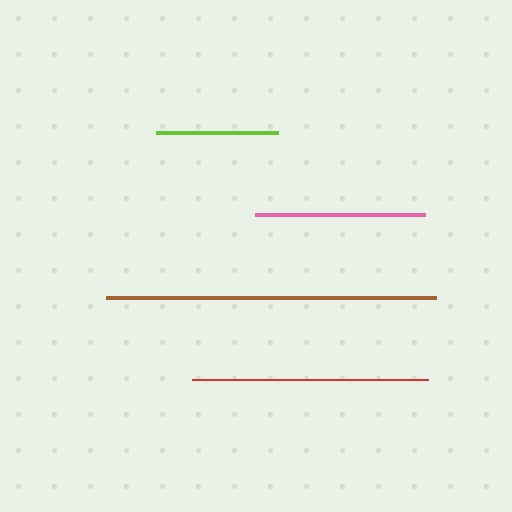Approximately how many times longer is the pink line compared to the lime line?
The pink line is approximately 1.4 times the length of the lime line.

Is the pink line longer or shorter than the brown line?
The brown line is longer than the pink line.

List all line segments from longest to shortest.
From longest to shortest: brown, red, pink, lime.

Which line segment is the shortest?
The lime line is the shortest at approximately 122 pixels.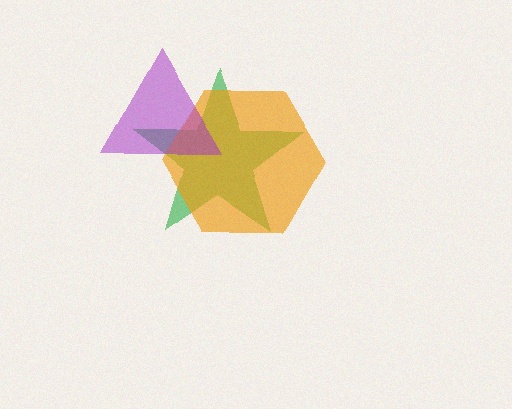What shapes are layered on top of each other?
The layered shapes are: a green star, an orange hexagon, a purple triangle.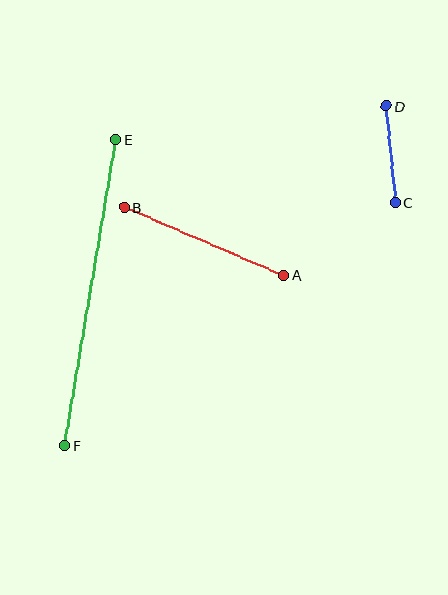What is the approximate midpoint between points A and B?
The midpoint is at approximately (204, 241) pixels.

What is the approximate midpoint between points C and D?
The midpoint is at approximately (391, 154) pixels.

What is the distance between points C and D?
The distance is approximately 97 pixels.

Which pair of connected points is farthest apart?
Points E and F are farthest apart.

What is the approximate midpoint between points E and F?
The midpoint is at approximately (90, 293) pixels.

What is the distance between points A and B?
The distance is approximately 174 pixels.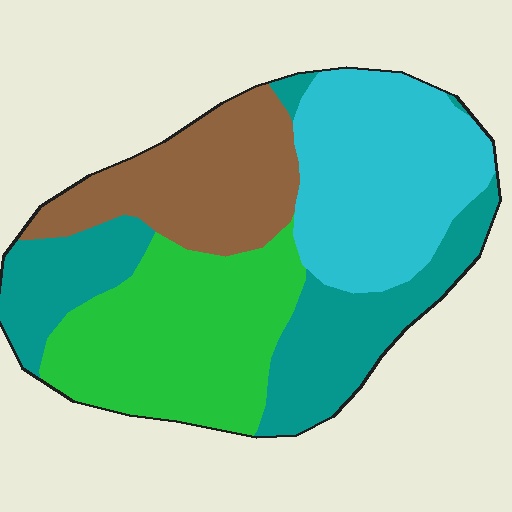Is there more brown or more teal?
Teal.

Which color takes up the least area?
Brown, at roughly 20%.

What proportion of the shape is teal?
Teal covers around 25% of the shape.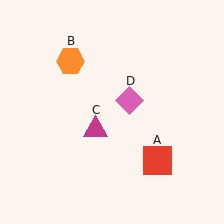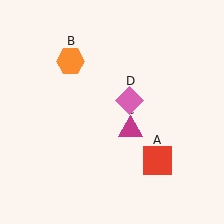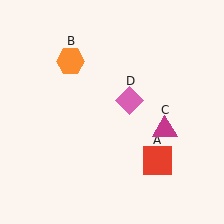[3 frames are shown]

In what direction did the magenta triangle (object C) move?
The magenta triangle (object C) moved right.